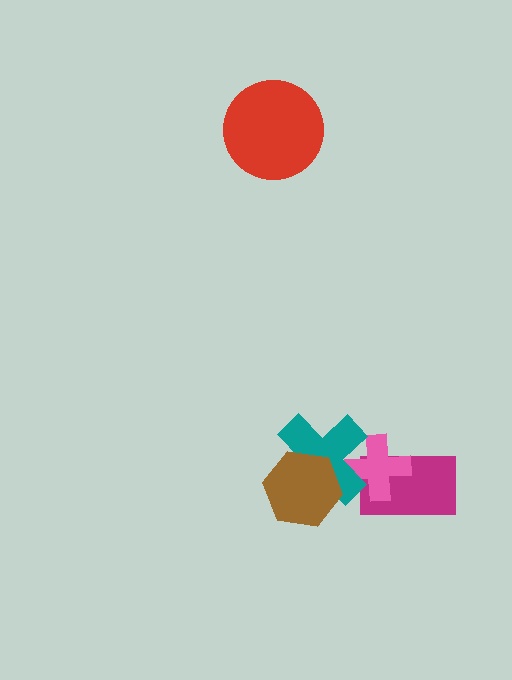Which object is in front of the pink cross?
The teal cross is in front of the pink cross.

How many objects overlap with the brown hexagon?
1 object overlaps with the brown hexagon.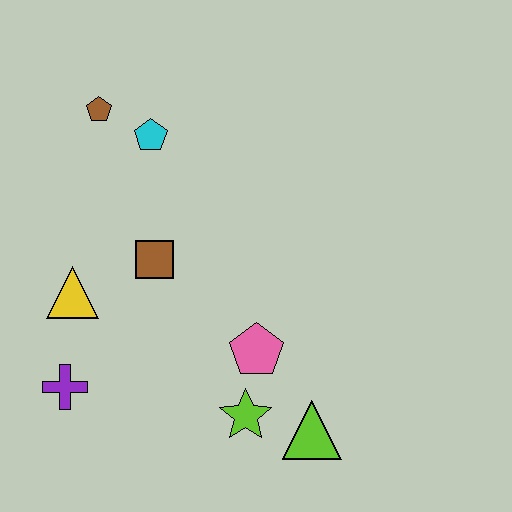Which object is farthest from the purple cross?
The brown pentagon is farthest from the purple cross.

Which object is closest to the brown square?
The yellow triangle is closest to the brown square.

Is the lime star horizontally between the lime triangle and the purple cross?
Yes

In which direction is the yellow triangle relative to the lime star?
The yellow triangle is to the left of the lime star.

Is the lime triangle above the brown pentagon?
No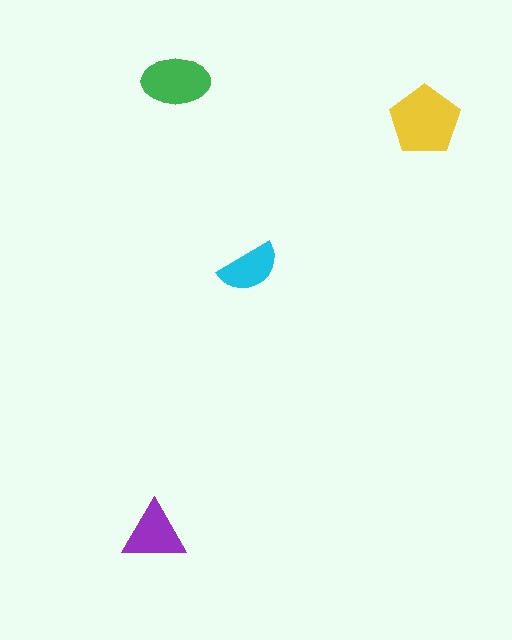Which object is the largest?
The yellow pentagon.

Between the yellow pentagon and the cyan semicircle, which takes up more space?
The yellow pentagon.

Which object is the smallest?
The cyan semicircle.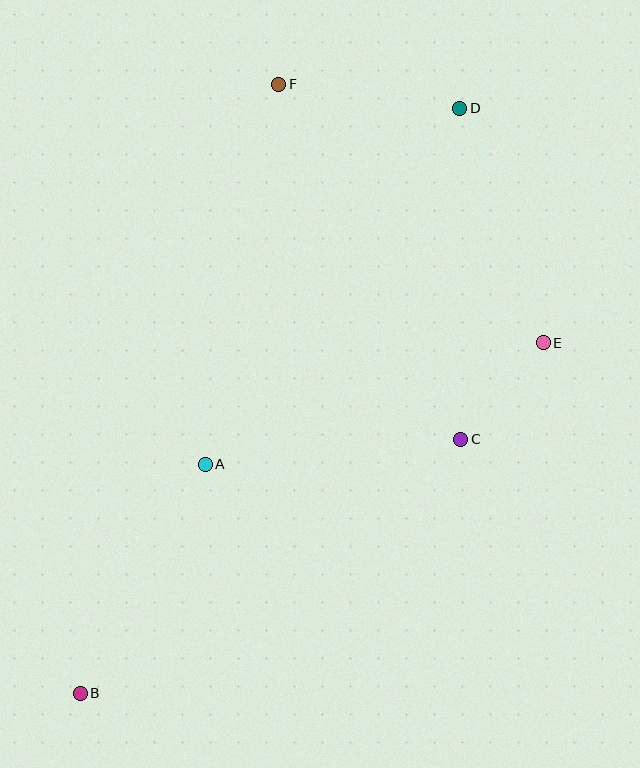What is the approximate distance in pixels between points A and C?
The distance between A and C is approximately 257 pixels.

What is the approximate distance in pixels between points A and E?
The distance between A and E is approximately 359 pixels.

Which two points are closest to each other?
Points C and E are closest to each other.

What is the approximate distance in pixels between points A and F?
The distance between A and F is approximately 387 pixels.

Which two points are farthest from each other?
Points B and D are farthest from each other.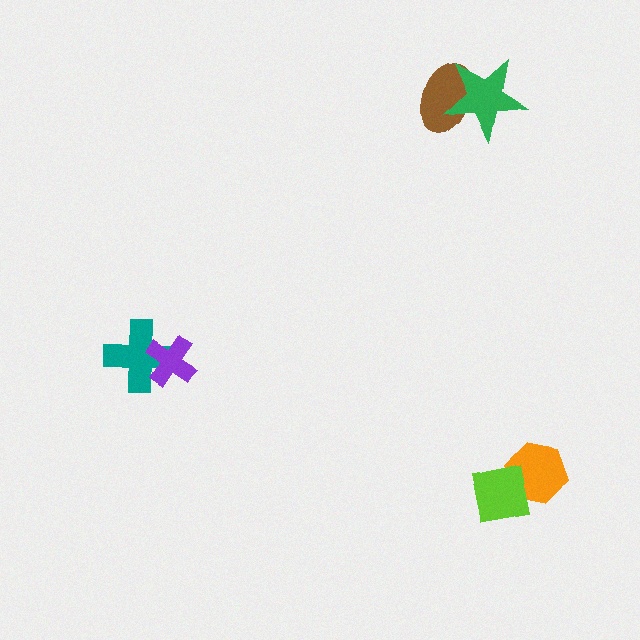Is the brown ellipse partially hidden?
Yes, it is partially covered by another shape.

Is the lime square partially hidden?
No, no other shape covers it.